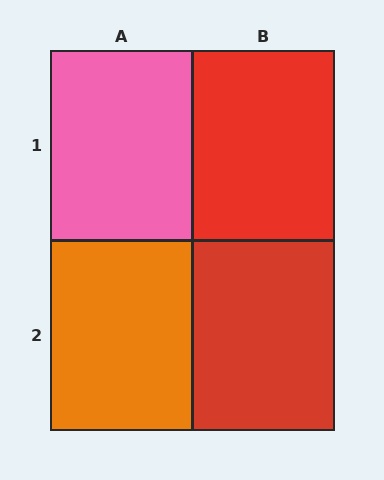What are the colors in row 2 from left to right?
Orange, red.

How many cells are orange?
1 cell is orange.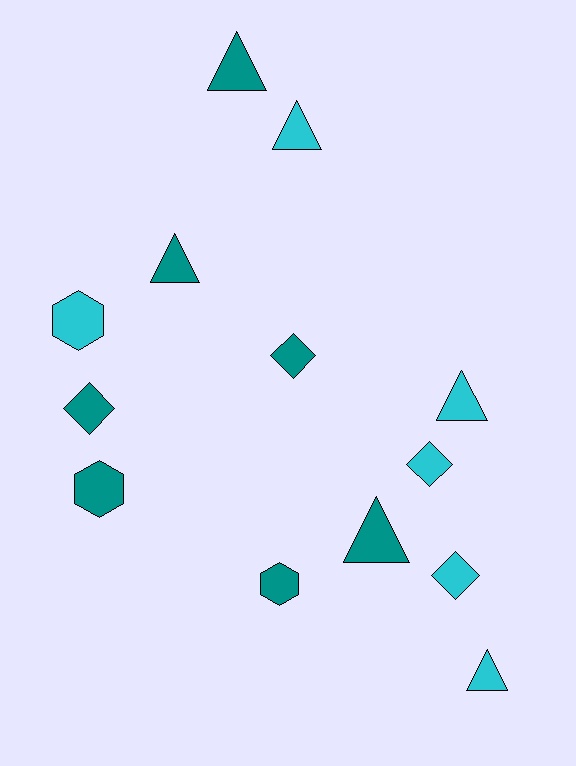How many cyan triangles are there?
There are 3 cyan triangles.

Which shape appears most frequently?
Triangle, with 6 objects.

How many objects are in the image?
There are 13 objects.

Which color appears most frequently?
Teal, with 7 objects.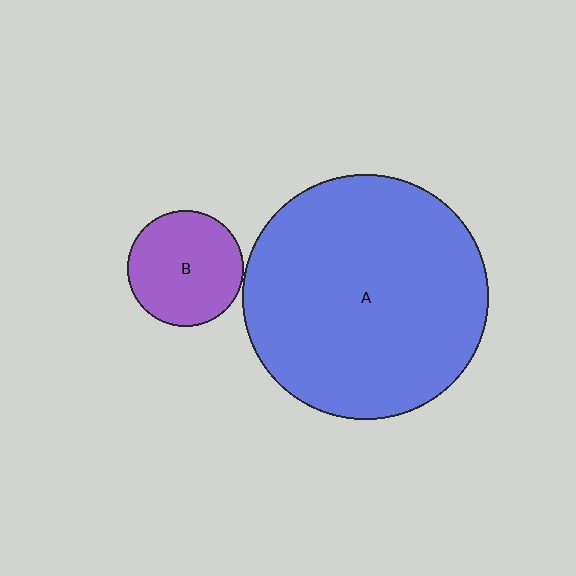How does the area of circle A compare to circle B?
Approximately 4.4 times.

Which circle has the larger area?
Circle A (blue).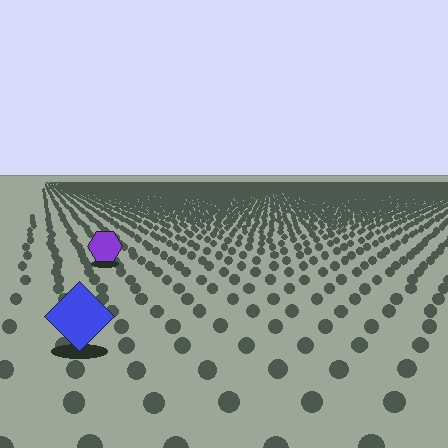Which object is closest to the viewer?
The blue diamond is closest. The texture marks near it are larger and more spread out.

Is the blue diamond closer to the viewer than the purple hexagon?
Yes. The blue diamond is closer — you can tell from the texture gradient: the ground texture is coarser near it.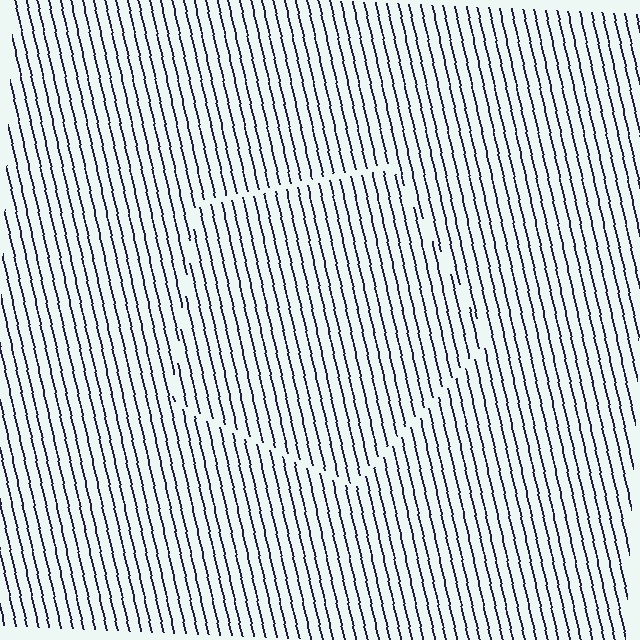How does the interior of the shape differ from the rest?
The interior of the shape contains the same grating, shifted by half a period — the contour is defined by the phase discontinuity where line-ends from the inner and outer gratings abut.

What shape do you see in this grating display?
An illusory pentagon. The interior of the shape contains the same grating, shifted by half a period — the contour is defined by the phase discontinuity where line-ends from the inner and outer gratings abut.